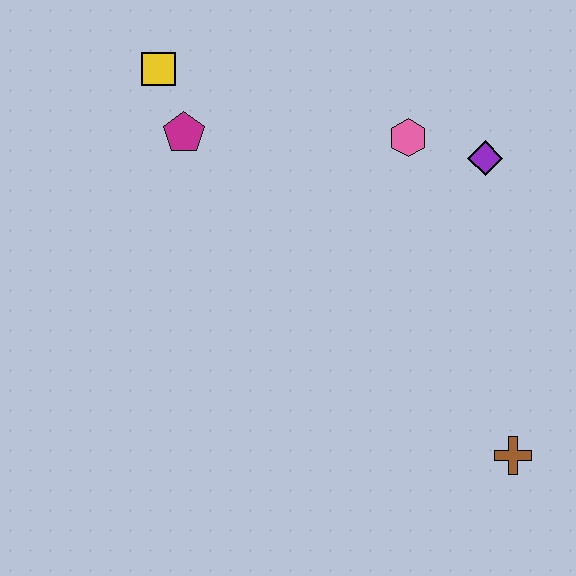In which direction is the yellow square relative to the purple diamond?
The yellow square is to the left of the purple diamond.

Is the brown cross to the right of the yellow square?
Yes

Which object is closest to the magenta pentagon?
The yellow square is closest to the magenta pentagon.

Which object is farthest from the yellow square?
The brown cross is farthest from the yellow square.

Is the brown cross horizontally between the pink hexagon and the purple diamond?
No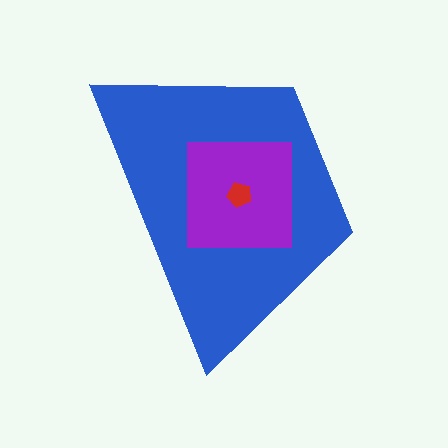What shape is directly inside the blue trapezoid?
The purple square.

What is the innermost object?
The red pentagon.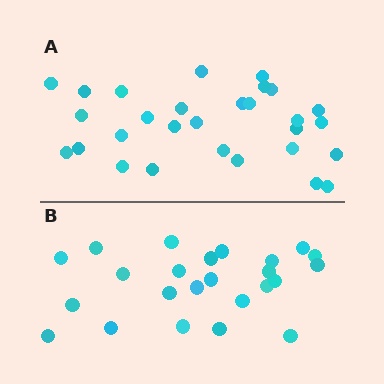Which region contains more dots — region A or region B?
Region A (the top region) has more dots.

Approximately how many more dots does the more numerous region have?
Region A has about 5 more dots than region B.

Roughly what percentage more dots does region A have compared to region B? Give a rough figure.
About 20% more.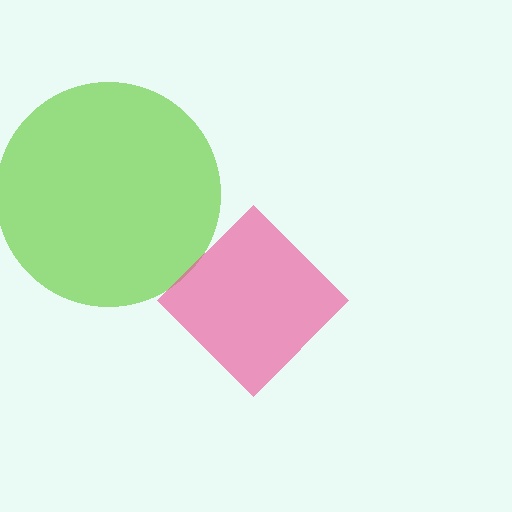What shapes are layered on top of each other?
The layered shapes are: a lime circle, a pink diamond.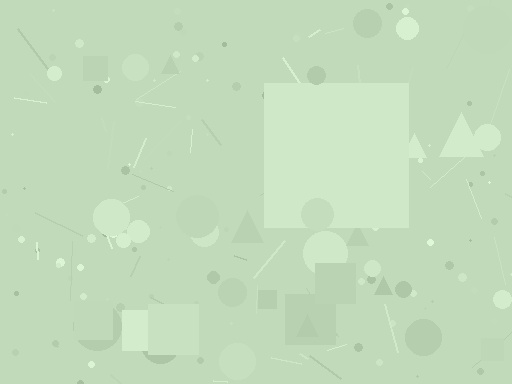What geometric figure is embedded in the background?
A square is embedded in the background.